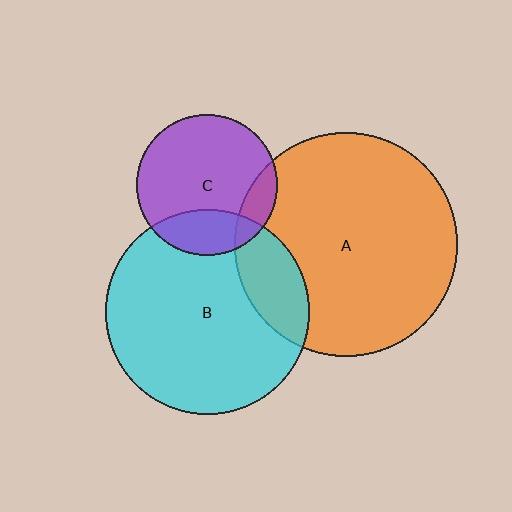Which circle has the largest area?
Circle A (orange).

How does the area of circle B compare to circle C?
Approximately 2.1 times.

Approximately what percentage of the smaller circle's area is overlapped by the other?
Approximately 20%.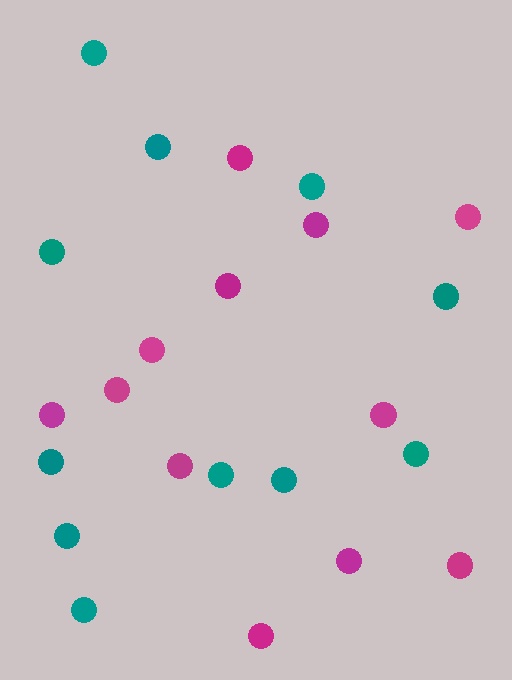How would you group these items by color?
There are 2 groups: one group of magenta circles (12) and one group of teal circles (11).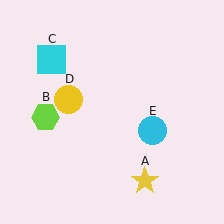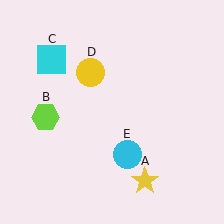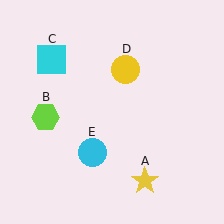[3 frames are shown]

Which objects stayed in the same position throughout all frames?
Yellow star (object A) and lime hexagon (object B) and cyan square (object C) remained stationary.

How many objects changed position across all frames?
2 objects changed position: yellow circle (object D), cyan circle (object E).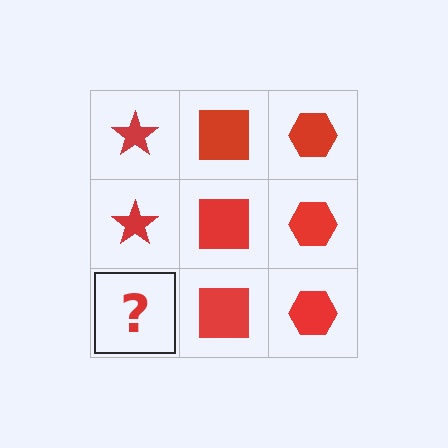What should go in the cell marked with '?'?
The missing cell should contain a red star.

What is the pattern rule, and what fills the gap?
The rule is that each column has a consistent shape. The gap should be filled with a red star.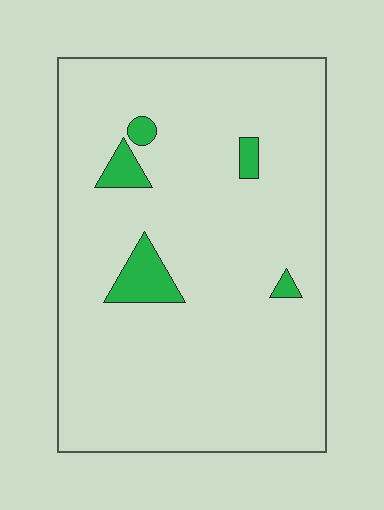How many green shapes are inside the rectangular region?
5.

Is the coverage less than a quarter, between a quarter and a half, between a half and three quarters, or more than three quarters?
Less than a quarter.